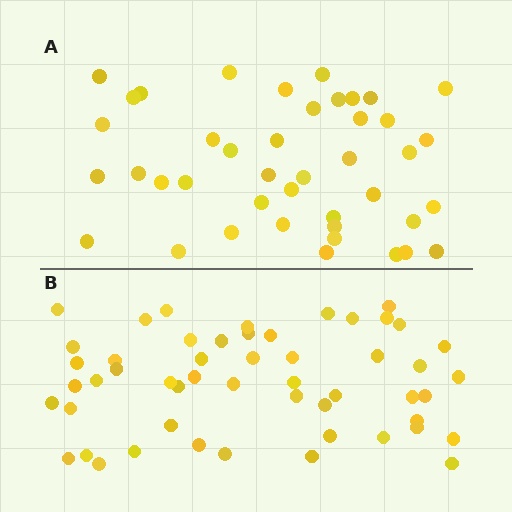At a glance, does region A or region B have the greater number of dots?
Region B (the bottom region) has more dots.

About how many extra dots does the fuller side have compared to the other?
Region B has roughly 10 or so more dots than region A.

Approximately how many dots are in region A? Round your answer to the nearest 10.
About 40 dots. (The exact count is 42, which rounds to 40.)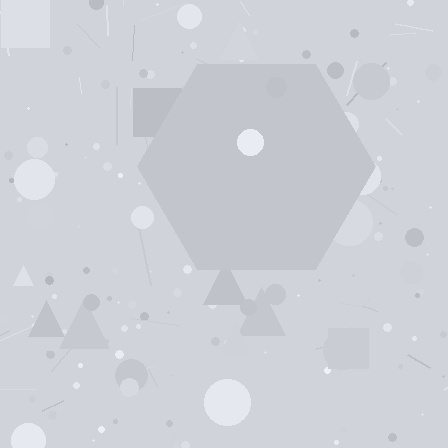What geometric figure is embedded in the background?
A hexagon is embedded in the background.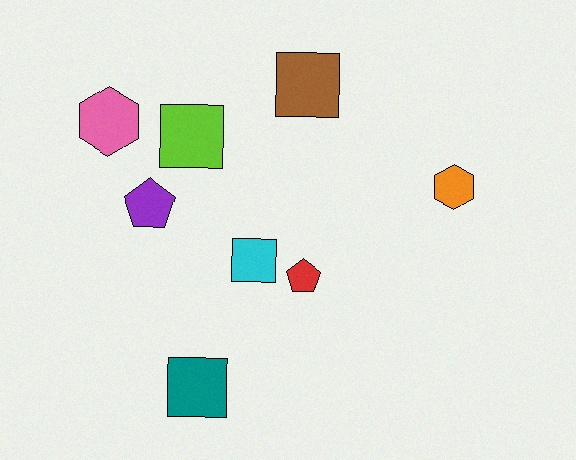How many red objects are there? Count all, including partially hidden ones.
There is 1 red object.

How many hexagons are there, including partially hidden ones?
There are 2 hexagons.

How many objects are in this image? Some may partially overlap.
There are 8 objects.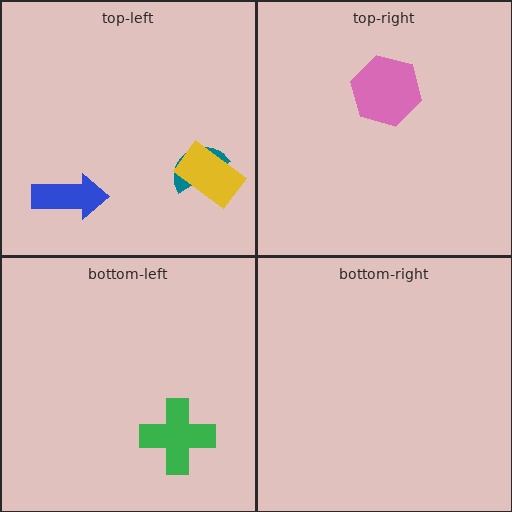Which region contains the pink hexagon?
The top-right region.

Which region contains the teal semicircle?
The top-left region.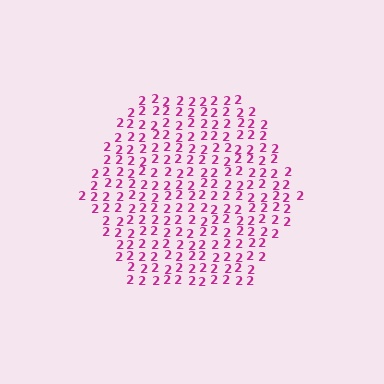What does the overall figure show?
The overall figure shows a hexagon.